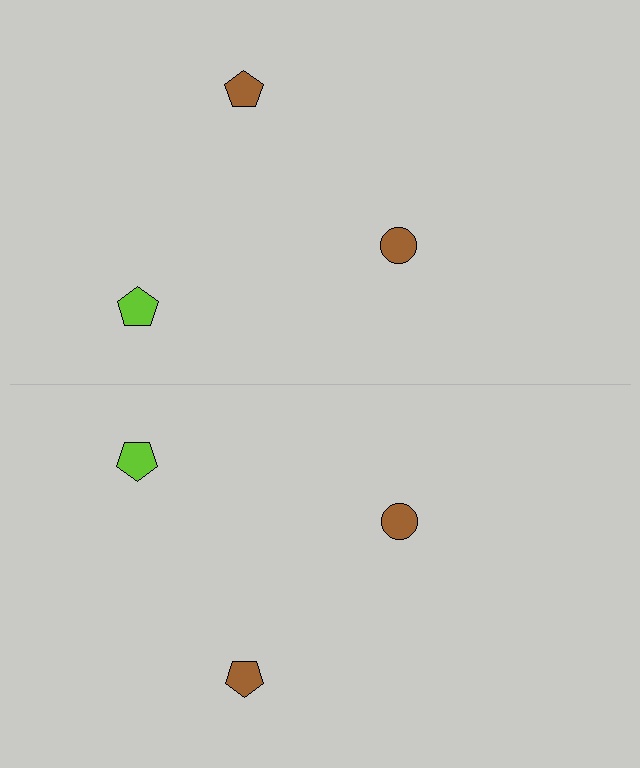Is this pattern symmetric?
Yes, this pattern has bilateral (reflection) symmetry.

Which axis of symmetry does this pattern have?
The pattern has a horizontal axis of symmetry running through the center of the image.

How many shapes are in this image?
There are 6 shapes in this image.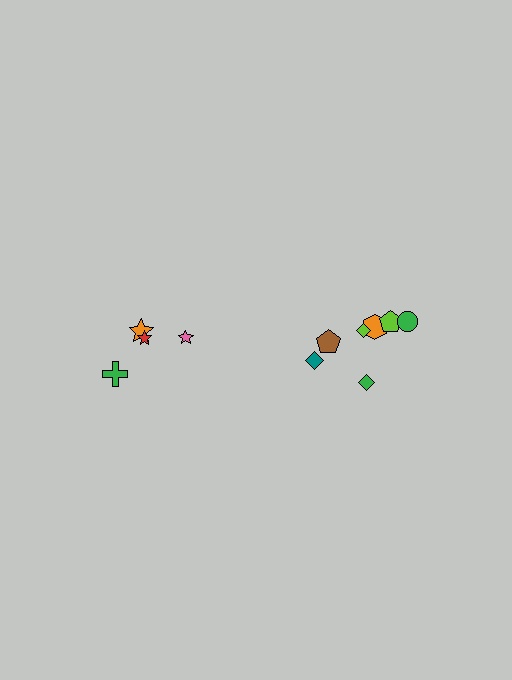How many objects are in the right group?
There are 7 objects.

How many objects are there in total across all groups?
There are 11 objects.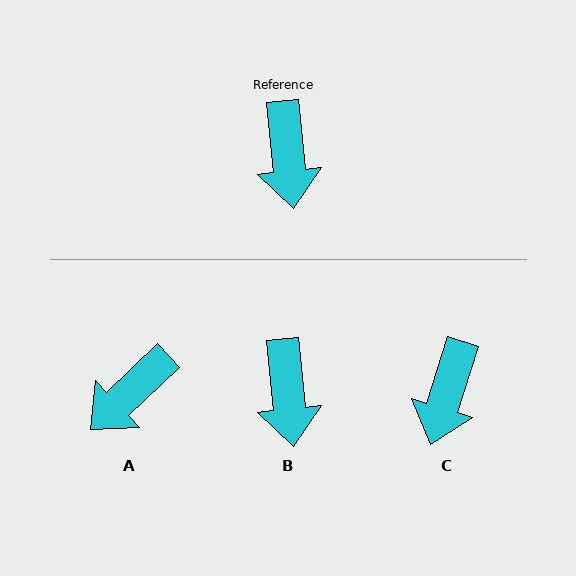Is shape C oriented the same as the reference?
No, it is off by about 24 degrees.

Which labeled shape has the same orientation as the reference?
B.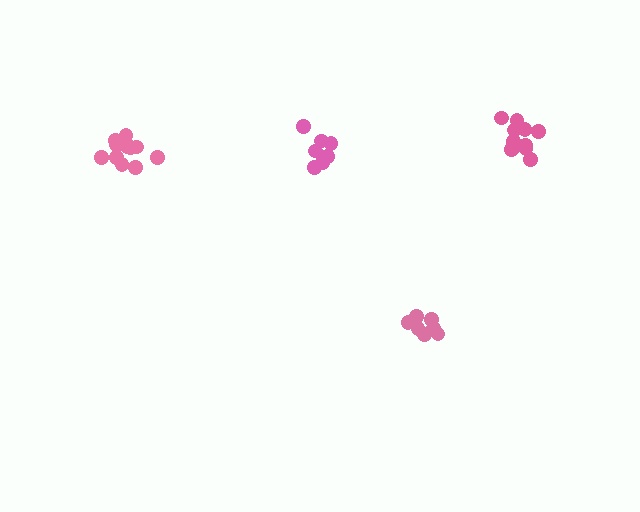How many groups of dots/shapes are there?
There are 4 groups.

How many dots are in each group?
Group 1: 7 dots, Group 2: 7 dots, Group 3: 11 dots, Group 4: 11 dots (36 total).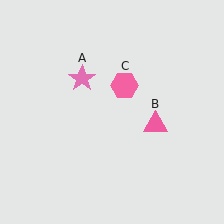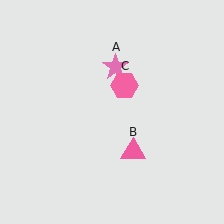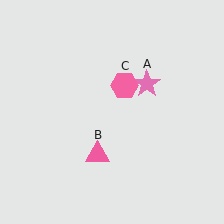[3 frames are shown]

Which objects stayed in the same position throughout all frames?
Pink hexagon (object C) remained stationary.